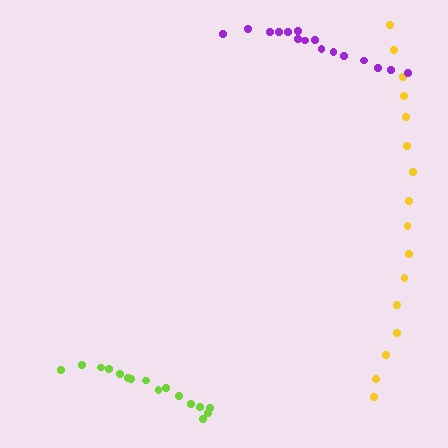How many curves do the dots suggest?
There are 3 distinct paths.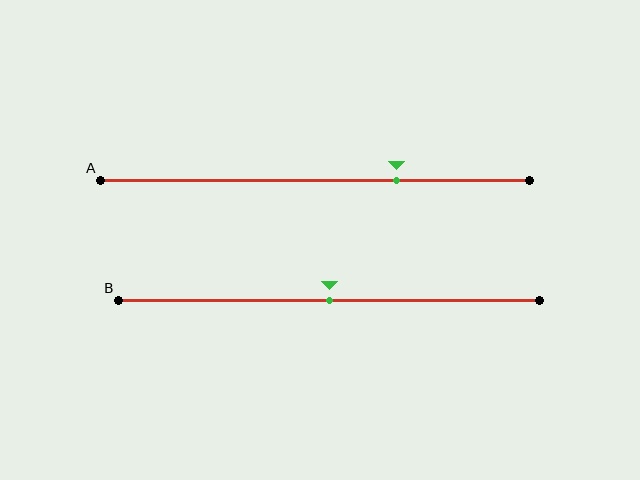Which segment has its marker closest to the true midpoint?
Segment B has its marker closest to the true midpoint.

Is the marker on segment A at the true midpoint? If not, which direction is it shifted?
No, the marker on segment A is shifted to the right by about 19% of the segment length.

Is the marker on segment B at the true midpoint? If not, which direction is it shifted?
Yes, the marker on segment B is at the true midpoint.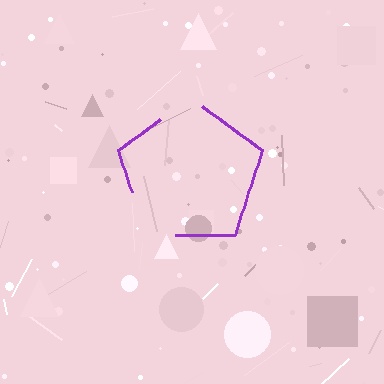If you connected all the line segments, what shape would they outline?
They would outline a pentagon.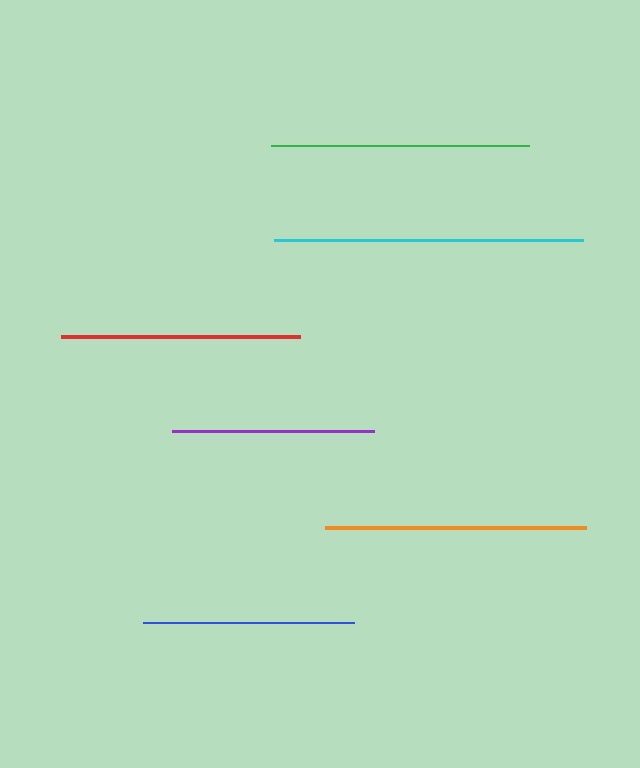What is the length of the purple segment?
The purple segment is approximately 201 pixels long.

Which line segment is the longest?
The cyan line is the longest at approximately 309 pixels.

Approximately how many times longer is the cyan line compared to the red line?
The cyan line is approximately 1.3 times the length of the red line.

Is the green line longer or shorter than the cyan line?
The cyan line is longer than the green line.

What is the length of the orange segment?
The orange segment is approximately 260 pixels long.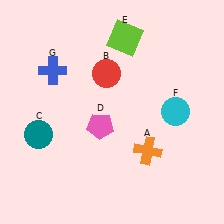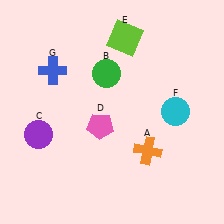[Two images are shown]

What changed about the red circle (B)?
In Image 1, B is red. In Image 2, it changed to green.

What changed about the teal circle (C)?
In Image 1, C is teal. In Image 2, it changed to purple.